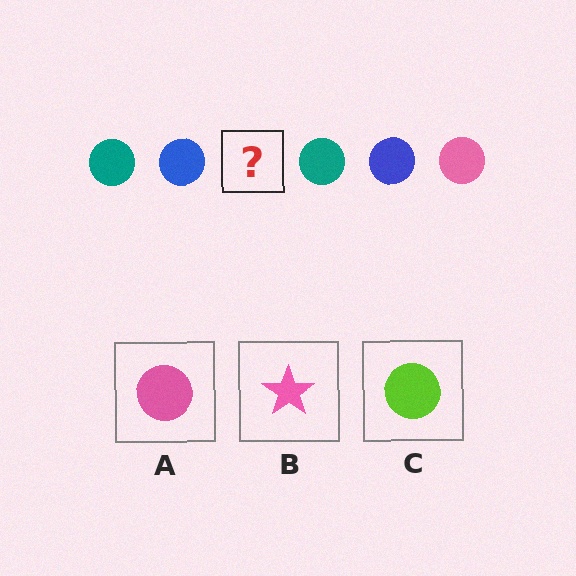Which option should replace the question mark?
Option A.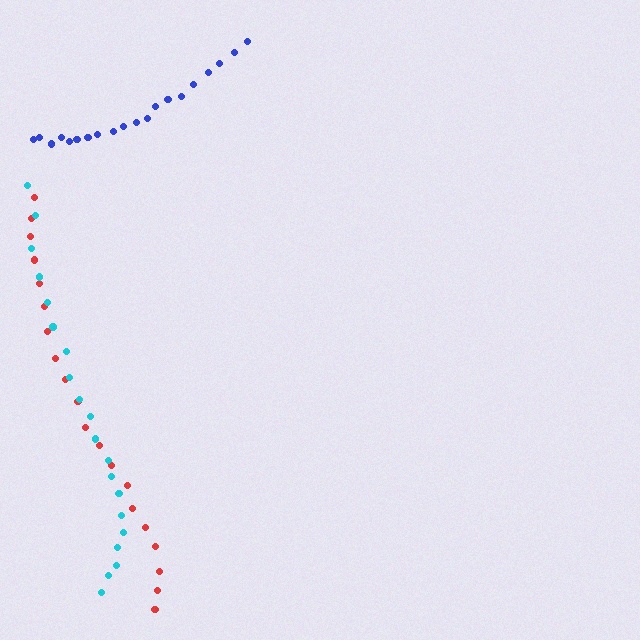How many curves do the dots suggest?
There are 3 distinct paths.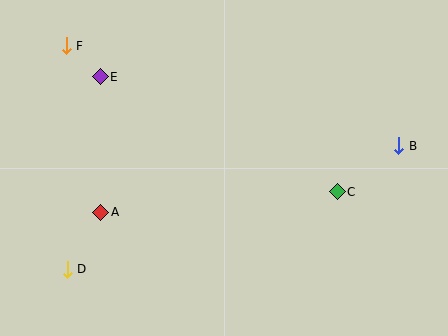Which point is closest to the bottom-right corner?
Point C is closest to the bottom-right corner.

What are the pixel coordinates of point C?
Point C is at (337, 192).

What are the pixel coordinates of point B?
Point B is at (399, 146).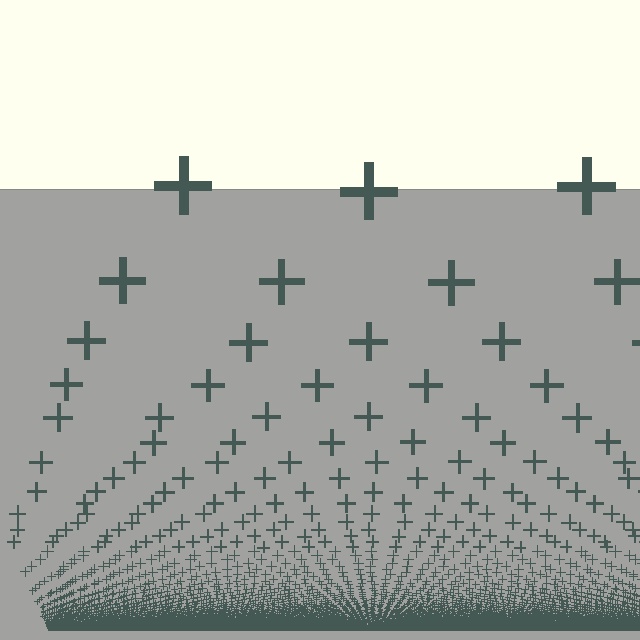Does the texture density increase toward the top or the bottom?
Density increases toward the bottom.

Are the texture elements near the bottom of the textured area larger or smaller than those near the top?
Smaller. The gradient is inverted — elements near the bottom are smaller and denser.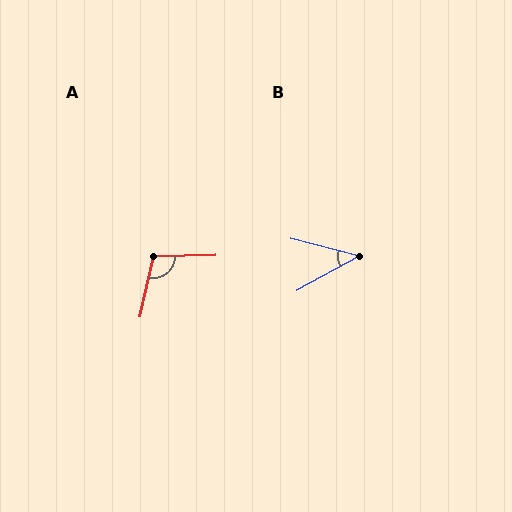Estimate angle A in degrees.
Approximately 103 degrees.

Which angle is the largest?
A, at approximately 103 degrees.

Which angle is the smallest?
B, at approximately 43 degrees.